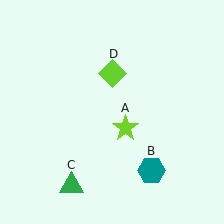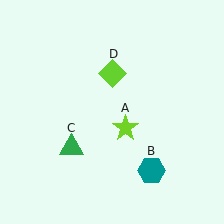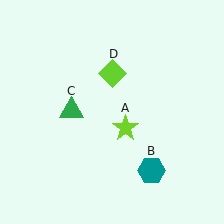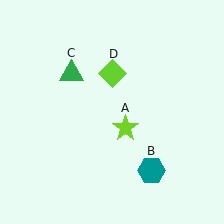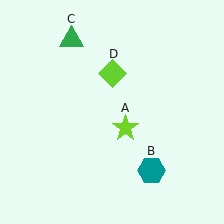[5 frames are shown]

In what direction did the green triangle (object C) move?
The green triangle (object C) moved up.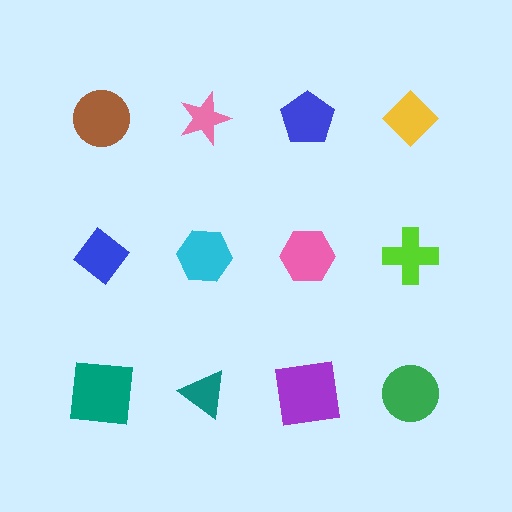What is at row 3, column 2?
A teal triangle.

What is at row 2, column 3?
A pink hexagon.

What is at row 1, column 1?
A brown circle.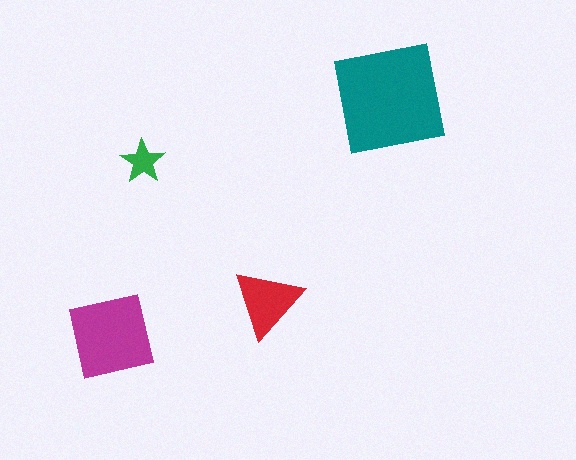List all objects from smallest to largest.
The green star, the red triangle, the magenta square, the teal square.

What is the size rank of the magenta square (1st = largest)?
2nd.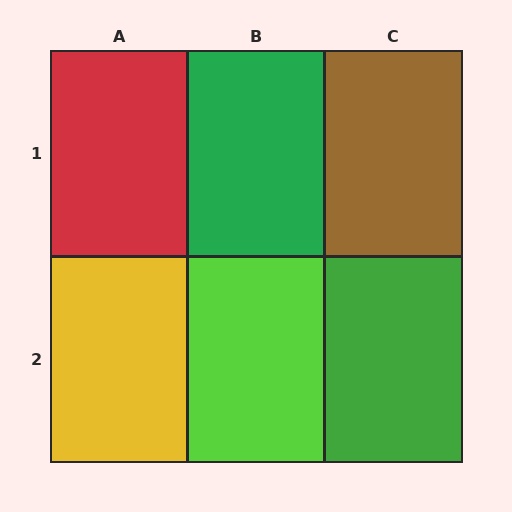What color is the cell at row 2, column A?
Yellow.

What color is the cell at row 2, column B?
Lime.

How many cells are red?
1 cell is red.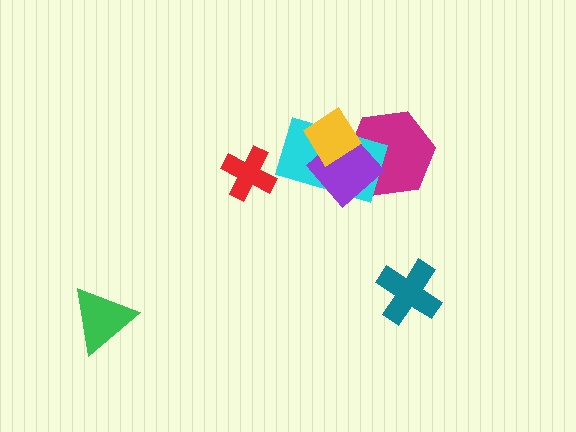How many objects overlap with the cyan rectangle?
3 objects overlap with the cyan rectangle.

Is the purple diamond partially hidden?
Yes, it is partially covered by another shape.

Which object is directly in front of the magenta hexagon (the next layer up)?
The cyan rectangle is directly in front of the magenta hexagon.